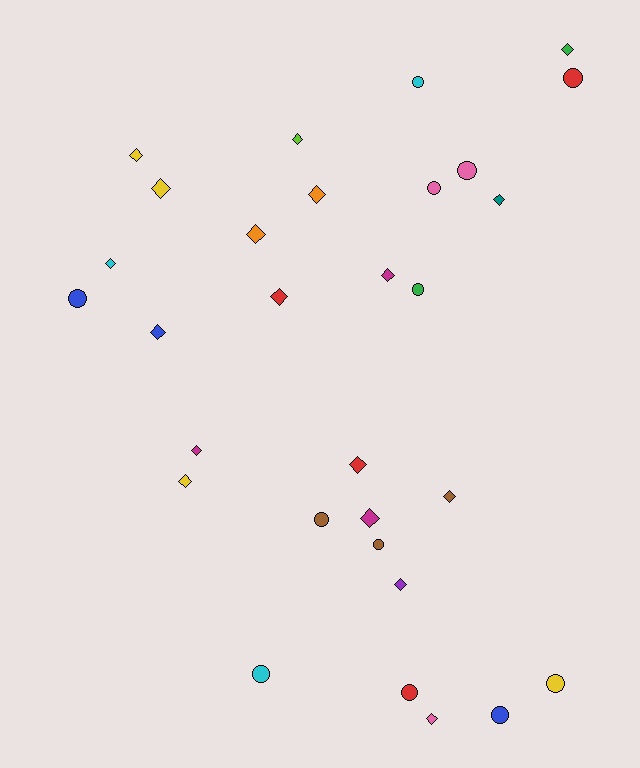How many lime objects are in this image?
There is 1 lime object.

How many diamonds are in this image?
There are 18 diamonds.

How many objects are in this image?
There are 30 objects.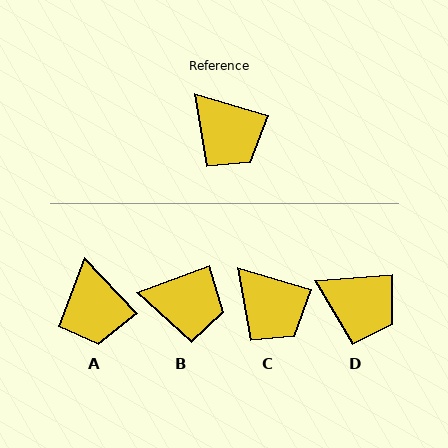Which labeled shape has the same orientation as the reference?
C.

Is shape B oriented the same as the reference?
No, it is off by about 37 degrees.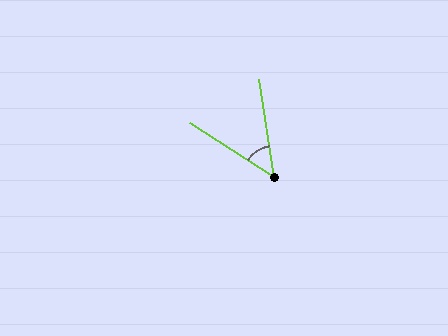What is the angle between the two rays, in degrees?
Approximately 49 degrees.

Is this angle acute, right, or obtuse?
It is acute.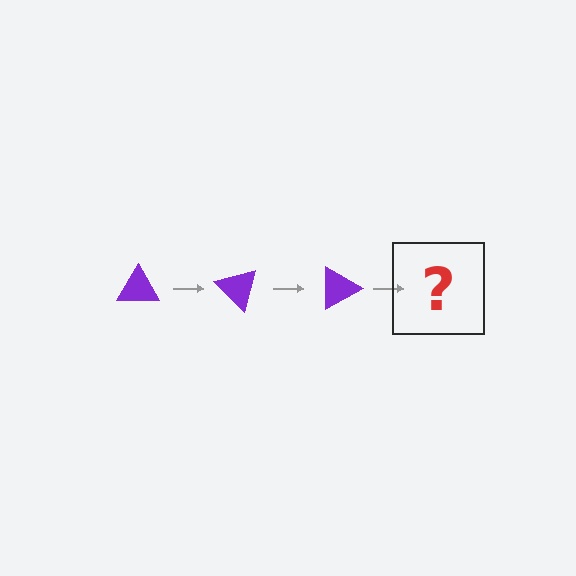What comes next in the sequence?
The next element should be a purple triangle rotated 135 degrees.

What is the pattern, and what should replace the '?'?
The pattern is that the triangle rotates 45 degrees each step. The '?' should be a purple triangle rotated 135 degrees.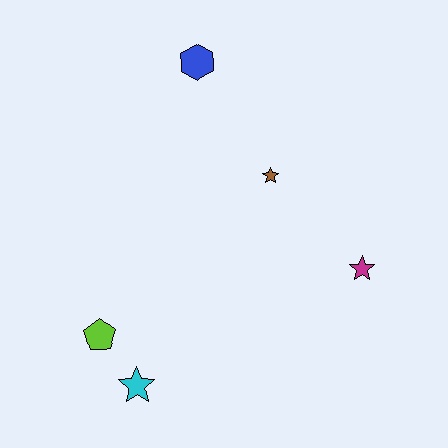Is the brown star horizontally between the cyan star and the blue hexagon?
No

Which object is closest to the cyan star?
The lime pentagon is closest to the cyan star.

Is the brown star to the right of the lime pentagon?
Yes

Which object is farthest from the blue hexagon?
The cyan star is farthest from the blue hexagon.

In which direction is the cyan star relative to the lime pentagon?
The cyan star is below the lime pentagon.